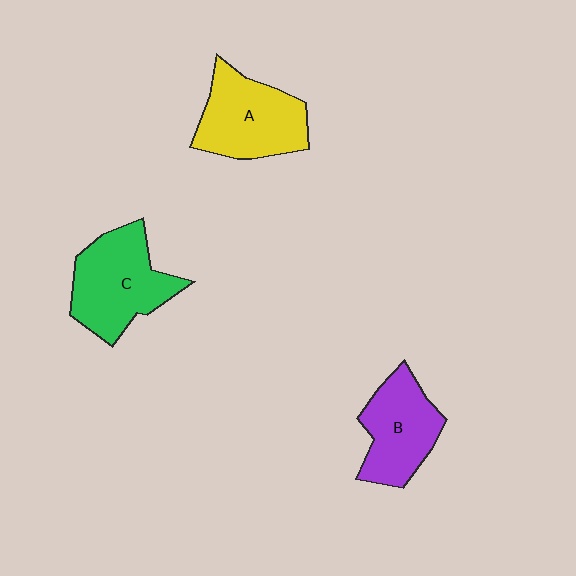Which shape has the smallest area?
Shape B (purple).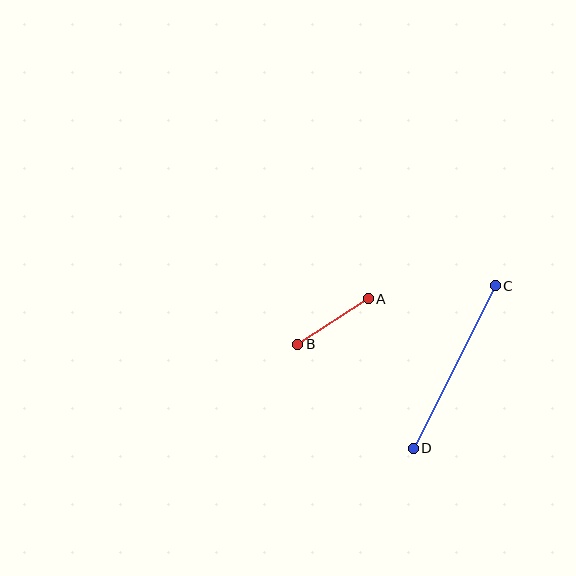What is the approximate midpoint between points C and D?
The midpoint is at approximately (454, 367) pixels.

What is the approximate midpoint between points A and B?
The midpoint is at approximately (333, 321) pixels.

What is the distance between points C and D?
The distance is approximately 182 pixels.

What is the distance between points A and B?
The distance is approximately 84 pixels.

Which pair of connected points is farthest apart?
Points C and D are farthest apart.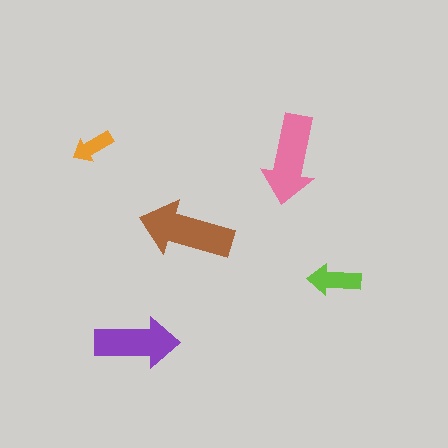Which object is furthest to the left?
The orange arrow is leftmost.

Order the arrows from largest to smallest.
the brown one, the pink one, the purple one, the lime one, the orange one.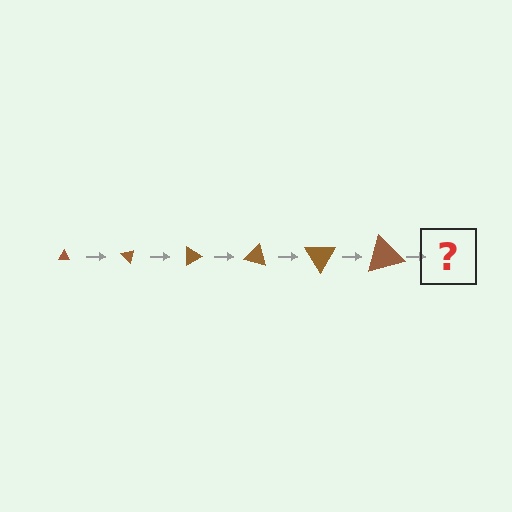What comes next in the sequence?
The next element should be a triangle, larger than the previous one and rotated 270 degrees from the start.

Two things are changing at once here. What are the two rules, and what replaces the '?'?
The two rules are that the triangle grows larger each step and it rotates 45 degrees each step. The '?' should be a triangle, larger than the previous one and rotated 270 degrees from the start.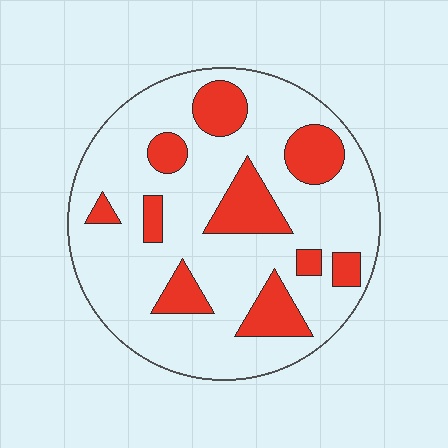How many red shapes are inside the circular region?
10.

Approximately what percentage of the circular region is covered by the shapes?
Approximately 25%.